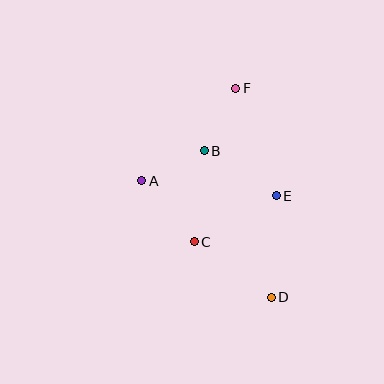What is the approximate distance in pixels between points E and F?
The distance between E and F is approximately 115 pixels.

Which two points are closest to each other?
Points A and B are closest to each other.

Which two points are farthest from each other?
Points D and F are farthest from each other.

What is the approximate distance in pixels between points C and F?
The distance between C and F is approximately 159 pixels.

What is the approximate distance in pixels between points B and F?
The distance between B and F is approximately 70 pixels.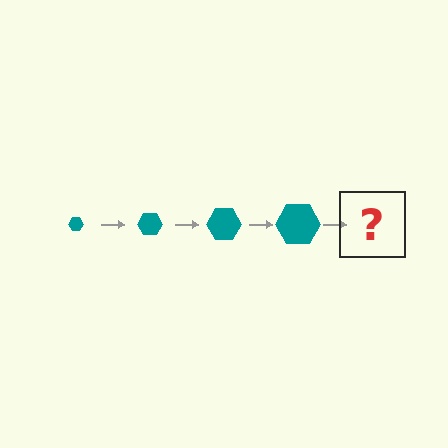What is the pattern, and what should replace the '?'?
The pattern is that the hexagon gets progressively larger each step. The '?' should be a teal hexagon, larger than the previous one.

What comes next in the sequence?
The next element should be a teal hexagon, larger than the previous one.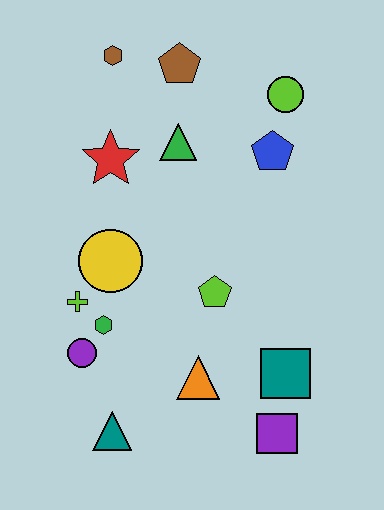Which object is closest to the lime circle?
The blue pentagon is closest to the lime circle.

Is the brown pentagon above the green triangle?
Yes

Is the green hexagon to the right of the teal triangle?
No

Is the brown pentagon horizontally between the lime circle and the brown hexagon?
Yes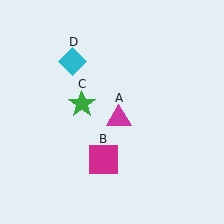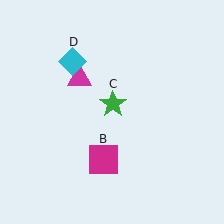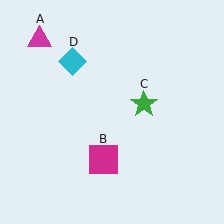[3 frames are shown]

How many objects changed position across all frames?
2 objects changed position: magenta triangle (object A), green star (object C).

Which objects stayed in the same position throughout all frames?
Magenta square (object B) and cyan diamond (object D) remained stationary.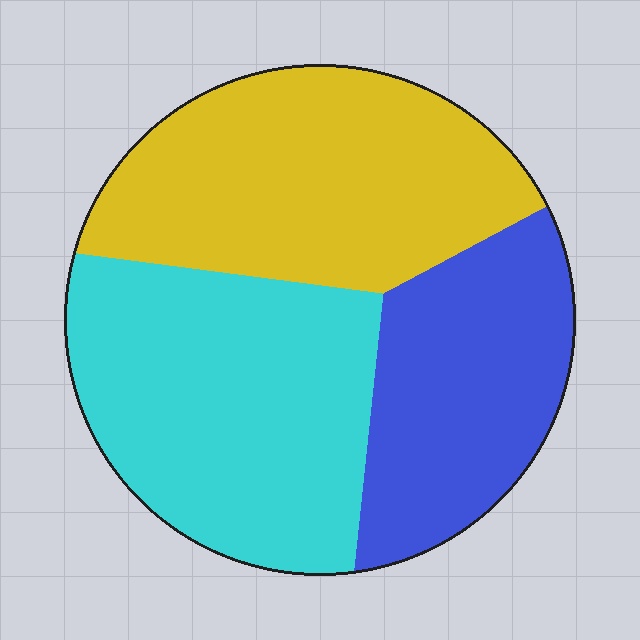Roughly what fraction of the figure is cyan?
Cyan covers 38% of the figure.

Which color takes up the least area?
Blue, at roughly 25%.